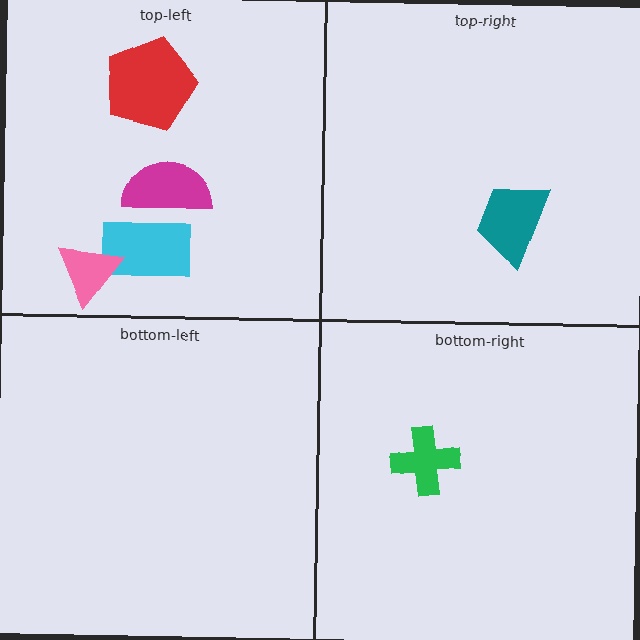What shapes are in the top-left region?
The red pentagon, the cyan rectangle, the magenta semicircle, the pink triangle.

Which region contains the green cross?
The bottom-right region.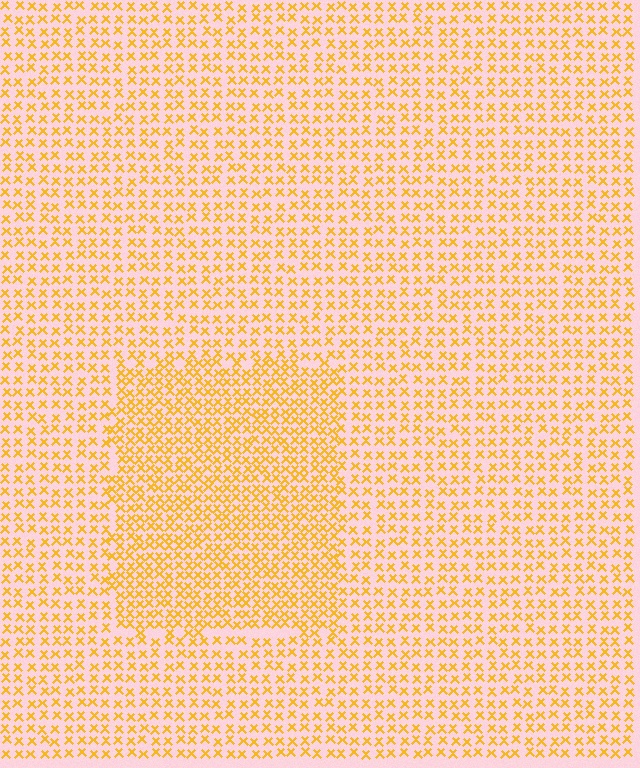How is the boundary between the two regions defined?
The boundary is defined by a change in element density (approximately 1.7x ratio). All elements are the same color, size, and shape.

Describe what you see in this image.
The image contains small yellow elements arranged at two different densities. A rectangle-shaped region is visible where the elements are more densely packed than the surrounding area.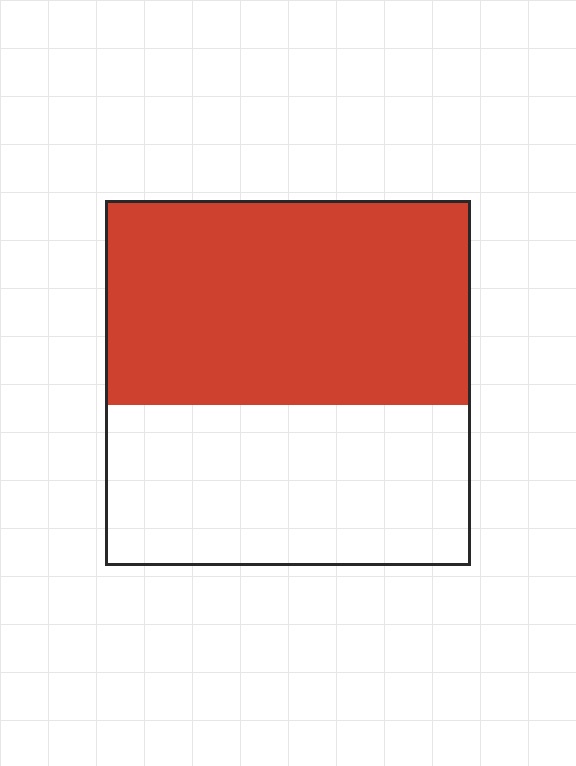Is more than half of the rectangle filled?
Yes.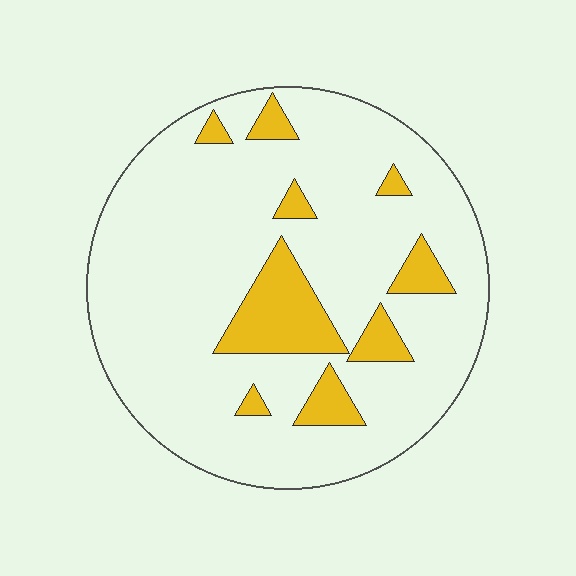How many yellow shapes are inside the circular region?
9.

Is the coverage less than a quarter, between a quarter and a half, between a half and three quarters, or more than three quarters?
Less than a quarter.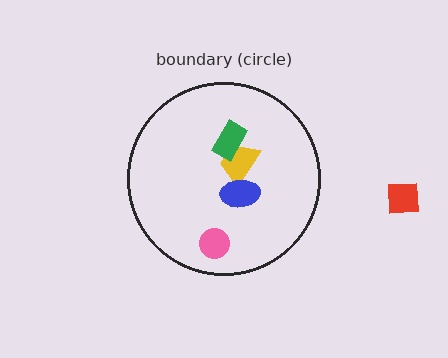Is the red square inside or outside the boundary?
Outside.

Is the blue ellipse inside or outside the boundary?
Inside.